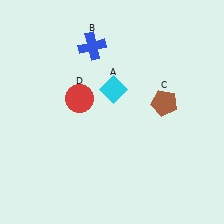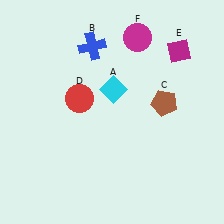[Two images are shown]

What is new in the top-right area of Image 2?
A magenta circle (F) was added in the top-right area of Image 2.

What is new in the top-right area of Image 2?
A magenta diamond (E) was added in the top-right area of Image 2.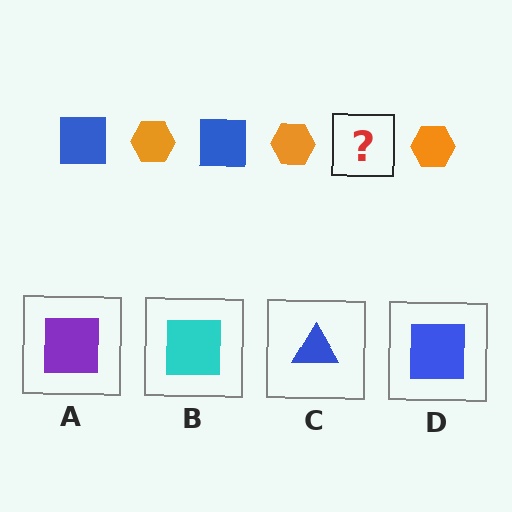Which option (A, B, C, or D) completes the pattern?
D.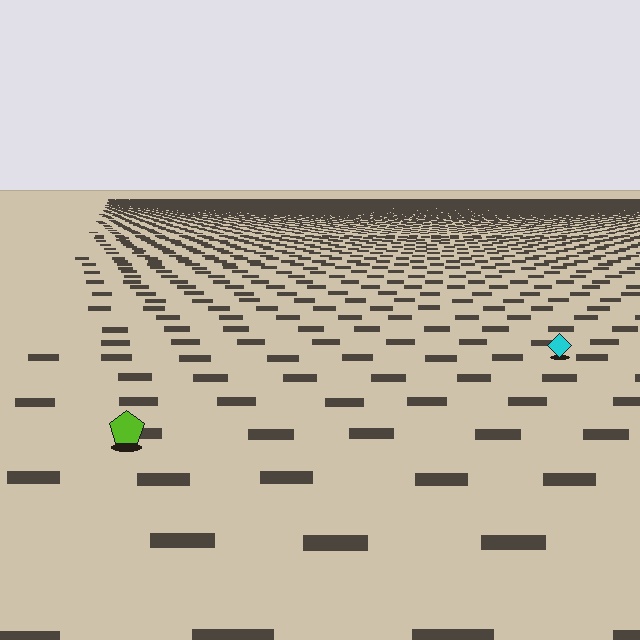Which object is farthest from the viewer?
The cyan diamond is farthest from the viewer. It appears smaller and the ground texture around it is denser.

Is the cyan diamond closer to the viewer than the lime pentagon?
No. The lime pentagon is closer — you can tell from the texture gradient: the ground texture is coarser near it.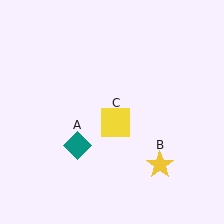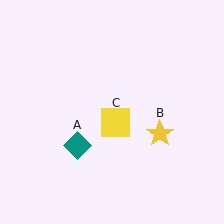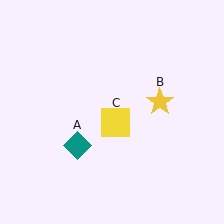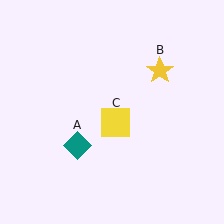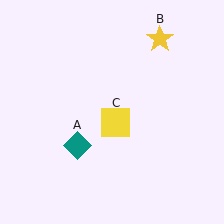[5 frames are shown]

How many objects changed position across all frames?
1 object changed position: yellow star (object B).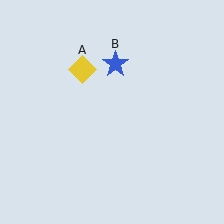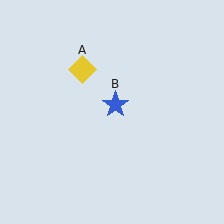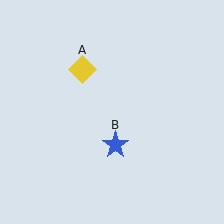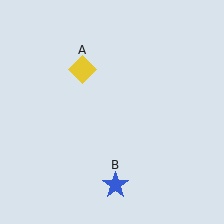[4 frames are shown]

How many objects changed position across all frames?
1 object changed position: blue star (object B).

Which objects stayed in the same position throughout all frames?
Yellow diamond (object A) remained stationary.